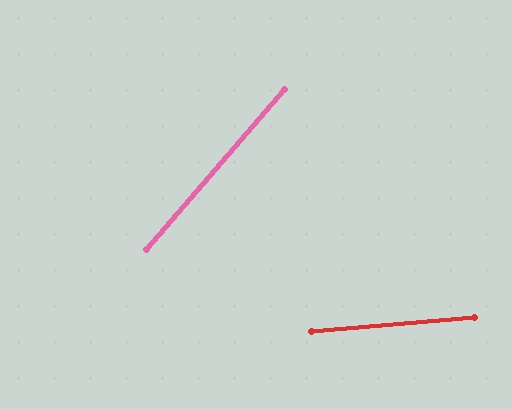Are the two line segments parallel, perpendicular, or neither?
Neither parallel nor perpendicular — they differ by about 44°.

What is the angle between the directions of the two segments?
Approximately 44 degrees.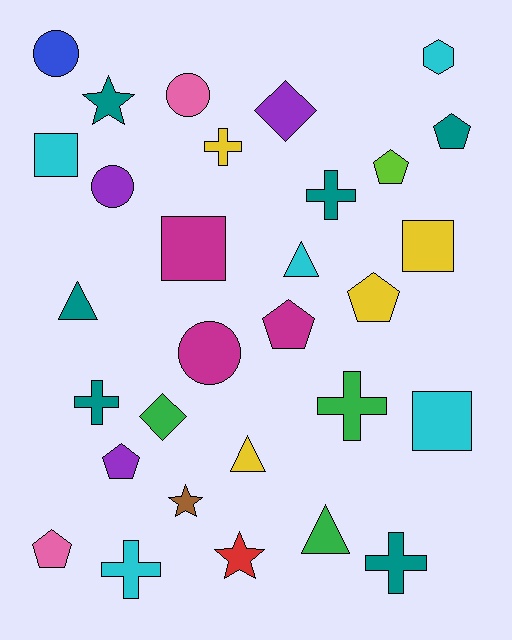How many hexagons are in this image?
There is 1 hexagon.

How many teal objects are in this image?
There are 6 teal objects.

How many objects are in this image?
There are 30 objects.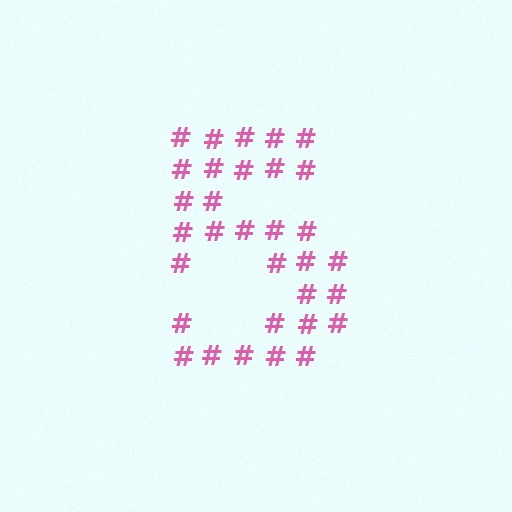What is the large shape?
The large shape is the digit 5.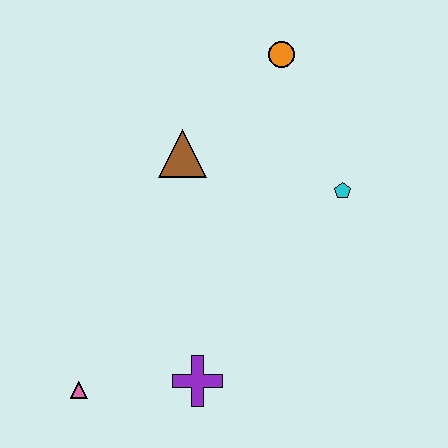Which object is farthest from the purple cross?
The orange circle is farthest from the purple cross.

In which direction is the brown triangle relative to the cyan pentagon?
The brown triangle is to the left of the cyan pentagon.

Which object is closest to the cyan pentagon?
The orange circle is closest to the cyan pentagon.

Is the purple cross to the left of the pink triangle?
No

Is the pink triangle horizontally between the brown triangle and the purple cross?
No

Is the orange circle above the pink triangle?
Yes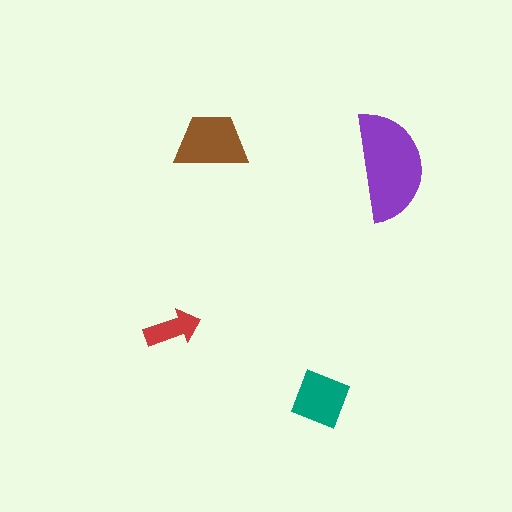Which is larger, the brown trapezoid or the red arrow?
The brown trapezoid.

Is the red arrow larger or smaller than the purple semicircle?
Smaller.